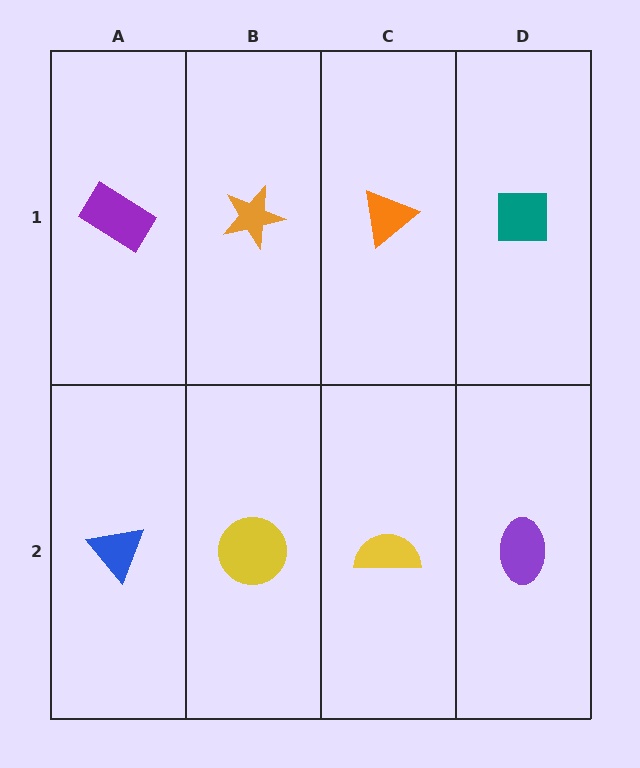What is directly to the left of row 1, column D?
An orange triangle.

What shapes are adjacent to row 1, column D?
A purple ellipse (row 2, column D), an orange triangle (row 1, column C).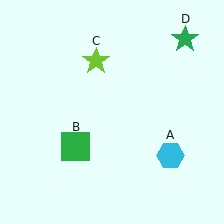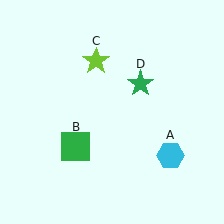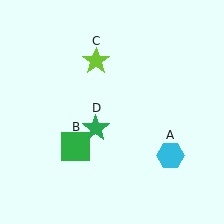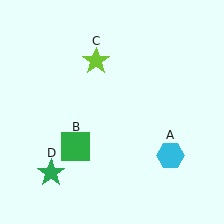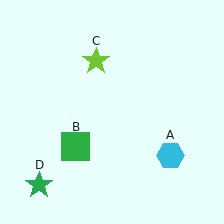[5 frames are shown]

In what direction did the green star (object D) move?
The green star (object D) moved down and to the left.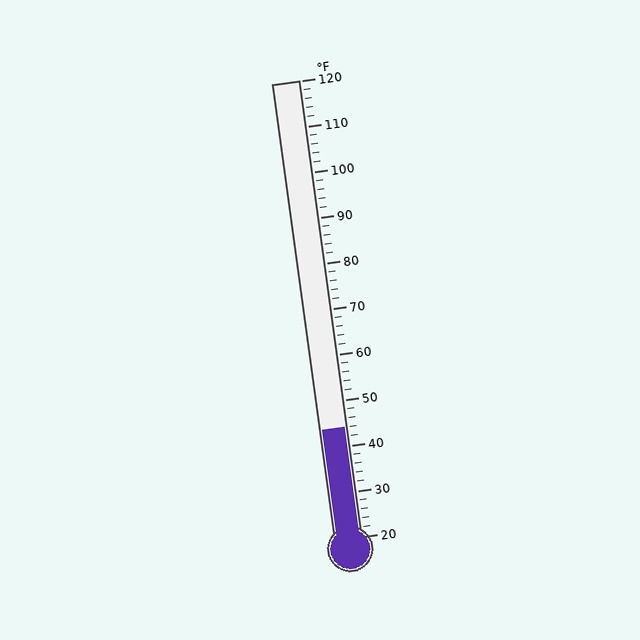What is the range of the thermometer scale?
The thermometer scale ranges from 20°F to 120°F.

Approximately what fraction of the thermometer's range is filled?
The thermometer is filled to approximately 25% of its range.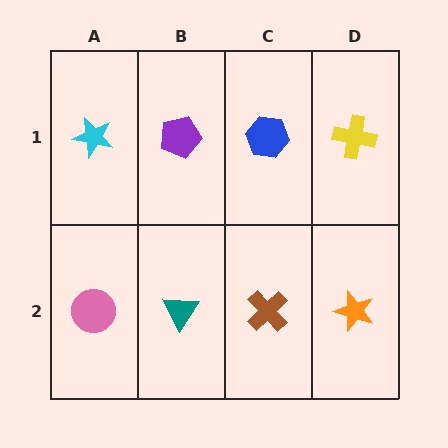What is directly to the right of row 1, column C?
A yellow cross.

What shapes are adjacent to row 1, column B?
A teal triangle (row 2, column B), a cyan star (row 1, column A), a blue hexagon (row 1, column C).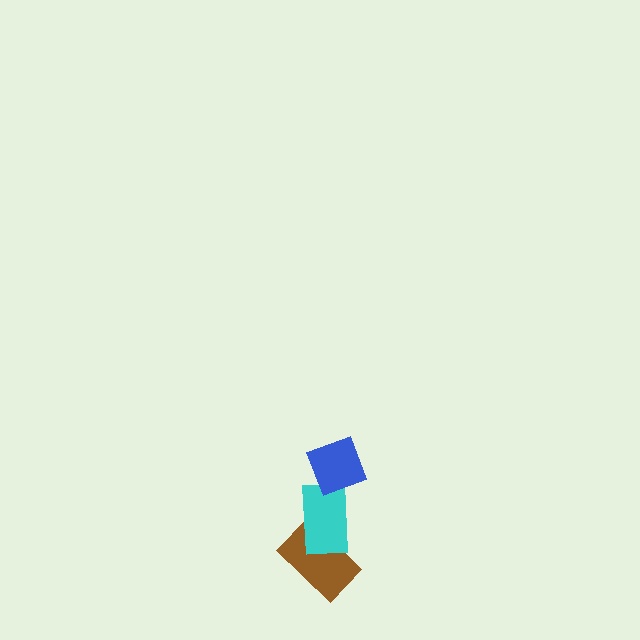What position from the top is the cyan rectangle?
The cyan rectangle is 2nd from the top.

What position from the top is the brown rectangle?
The brown rectangle is 3rd from the top.